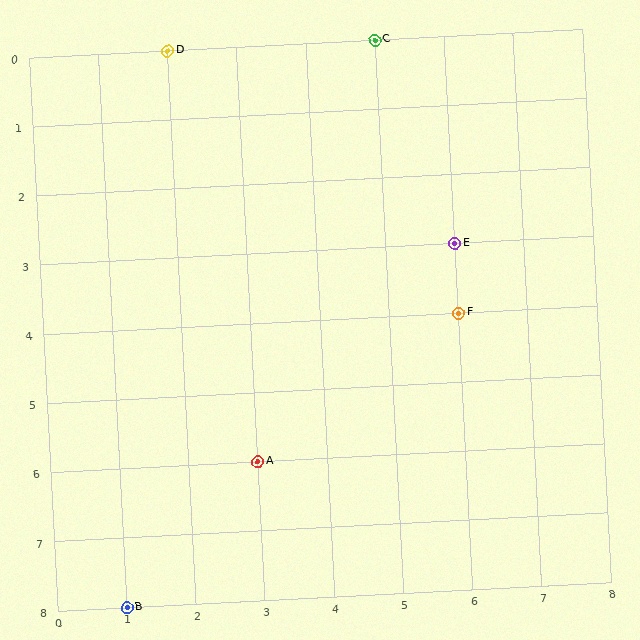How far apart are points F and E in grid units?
Points F and E are 1 row apart.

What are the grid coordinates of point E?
Point E is at grid coordinates (6, 3).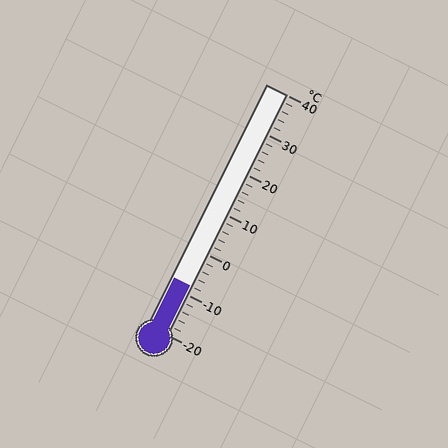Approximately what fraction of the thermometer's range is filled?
The thermometer is filled to approximately 20% of its range.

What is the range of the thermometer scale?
The thermometer scale ranges from -20°C to 40°C.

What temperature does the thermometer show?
The thermometer shows approximately -8°C.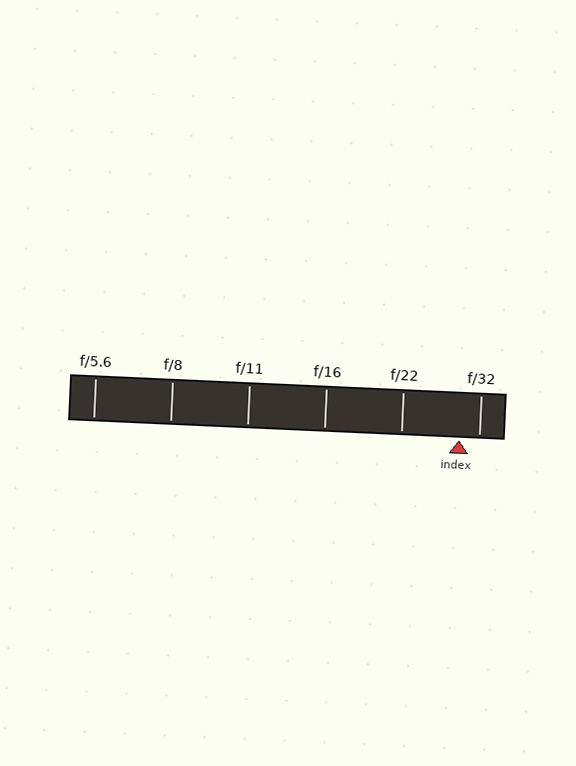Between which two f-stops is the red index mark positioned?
The index mark is between f/22 and f/32.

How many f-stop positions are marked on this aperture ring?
There are 6 f-stop positions marked.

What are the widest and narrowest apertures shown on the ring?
The widest aperture shown is f/5.6 and the narrowest is f/32.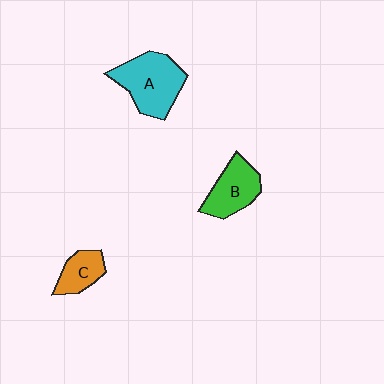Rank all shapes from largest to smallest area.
From largest to smallest: A (cyan), B (green), C (orange).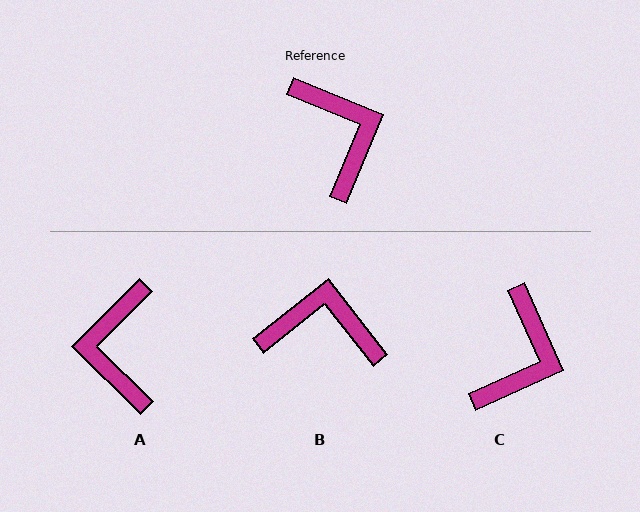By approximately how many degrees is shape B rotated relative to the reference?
Approximately 61 degrees counter-clockwise.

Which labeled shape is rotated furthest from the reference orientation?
A, about 158 degrees away.